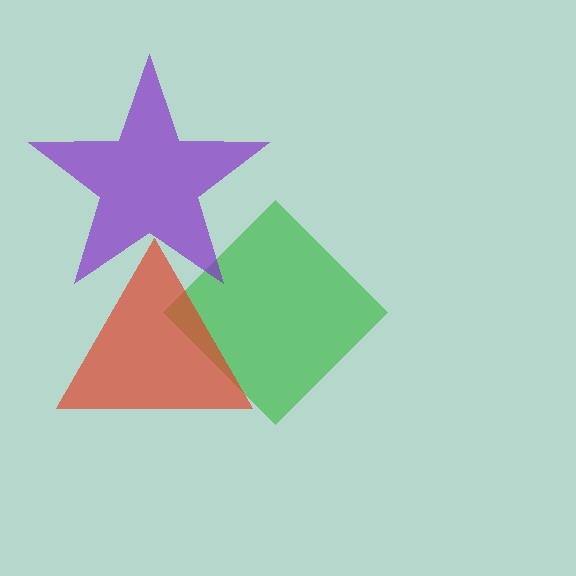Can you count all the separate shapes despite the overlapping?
Yes, there are 3 separate shapes.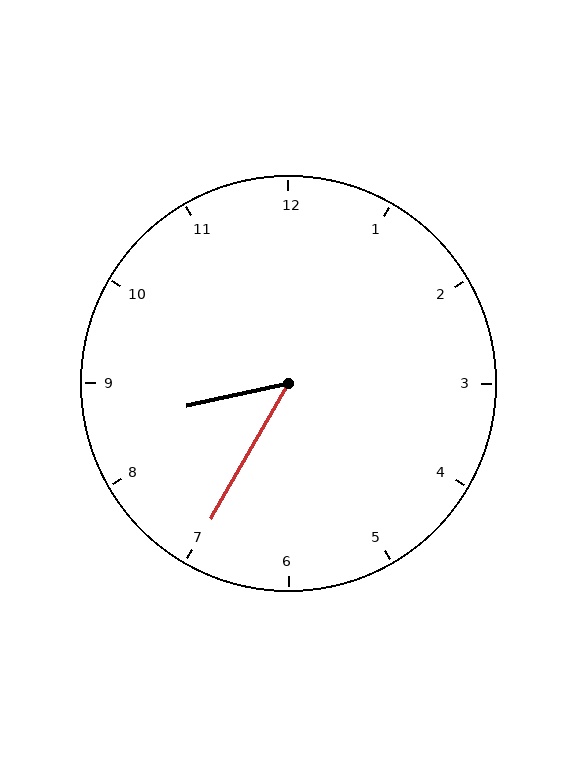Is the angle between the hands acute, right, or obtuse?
It is acute.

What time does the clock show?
8:35.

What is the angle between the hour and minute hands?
Approximately 48 degrees.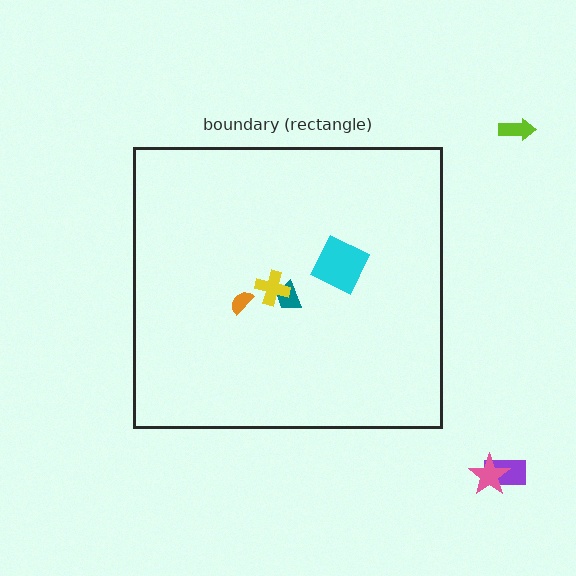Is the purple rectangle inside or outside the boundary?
Outside.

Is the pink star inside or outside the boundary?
Outside.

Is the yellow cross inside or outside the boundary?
Inside.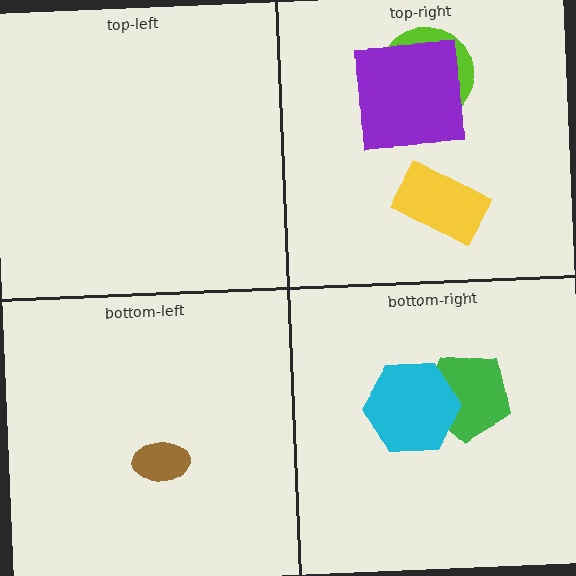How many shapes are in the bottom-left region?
1.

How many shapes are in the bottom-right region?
2.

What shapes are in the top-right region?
The yellow rectangle, the lime circle, the purple square.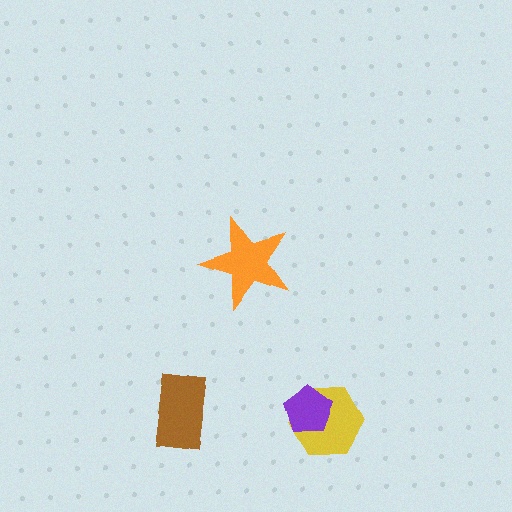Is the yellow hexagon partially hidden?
Yes, it is partially covered by another shape.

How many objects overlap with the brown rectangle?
0 objects overlap with the brown rectangle.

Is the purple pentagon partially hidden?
No, no other shape covers it.